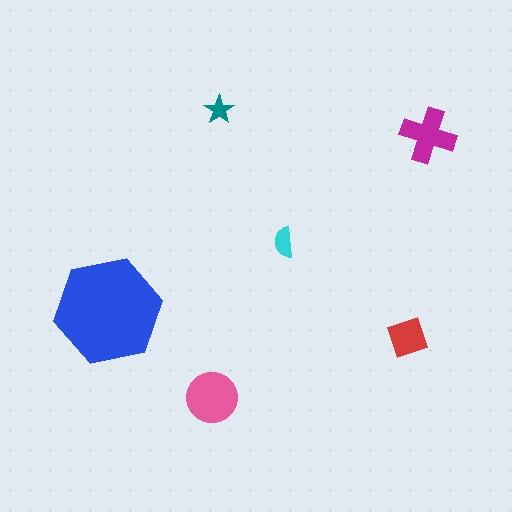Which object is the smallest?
The teal star.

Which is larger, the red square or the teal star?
The red square.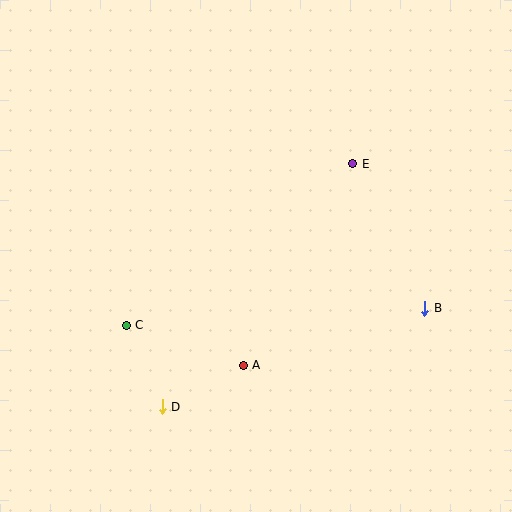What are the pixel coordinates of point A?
Point A is at (243, 365).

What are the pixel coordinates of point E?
Point E is at (353, 164).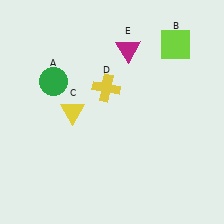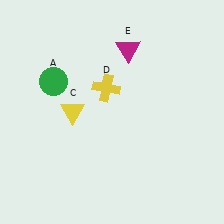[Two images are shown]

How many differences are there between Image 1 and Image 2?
There is 1 difference between the two images.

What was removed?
The lime square (B) was removed in Image 2.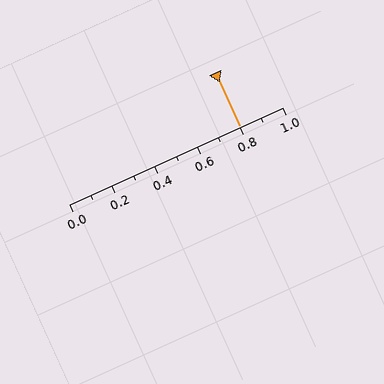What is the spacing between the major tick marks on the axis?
The major ticks are spaced 0.2 apart.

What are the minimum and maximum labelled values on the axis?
The axis runs from 0.0 to 1.0.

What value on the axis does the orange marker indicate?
The marker indicates approximately 0.8.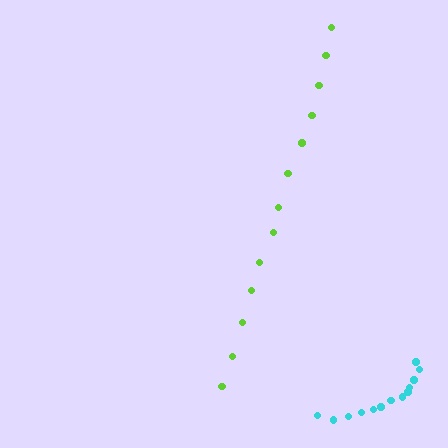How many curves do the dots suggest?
There are 2 distinct paths.